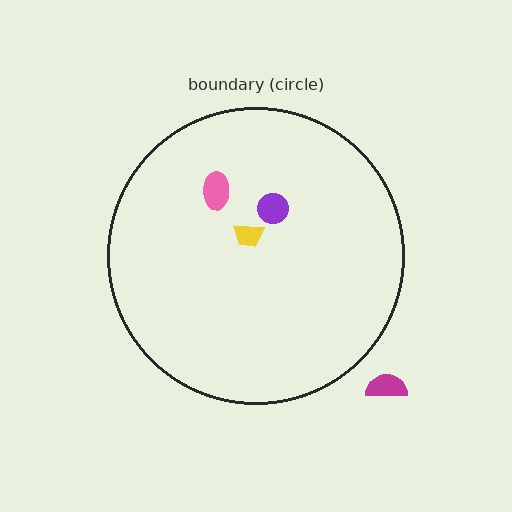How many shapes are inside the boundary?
3 inside, 1 outside.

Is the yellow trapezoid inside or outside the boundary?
Inside.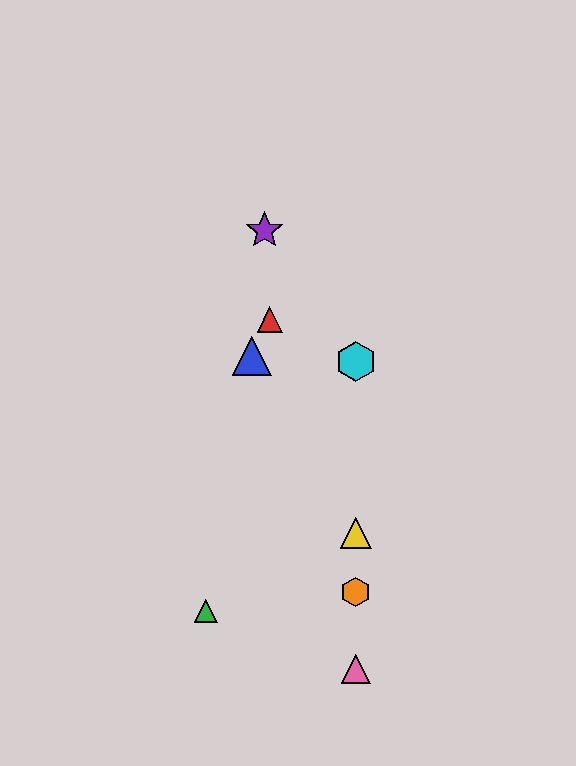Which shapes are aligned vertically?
The yellow triangle, the orange hexagon, the cyan hexagon, the pink triangle are aligned vertically.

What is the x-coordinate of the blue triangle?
The blue triangle is at x≈252.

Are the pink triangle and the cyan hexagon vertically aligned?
Yes, both are at x≈356.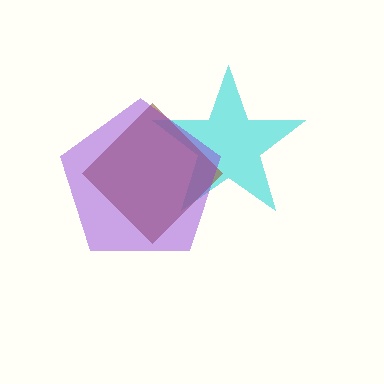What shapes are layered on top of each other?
The layered shapes are: a cyan star, a brown diamond, a purple pentagon.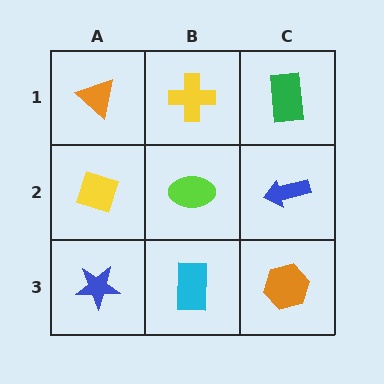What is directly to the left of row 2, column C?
A lime ellipse.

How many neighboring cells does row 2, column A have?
3.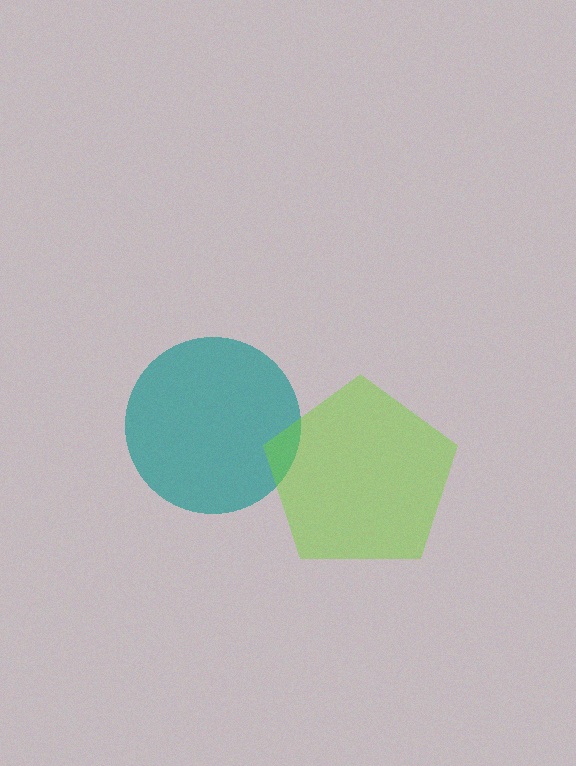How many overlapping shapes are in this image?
There are 2 overlapping shapes in the image.